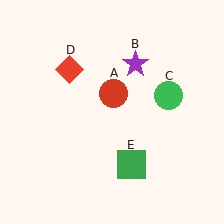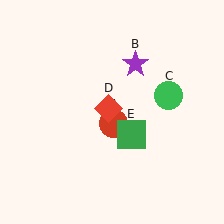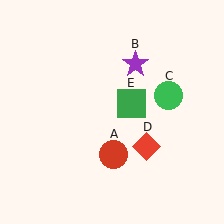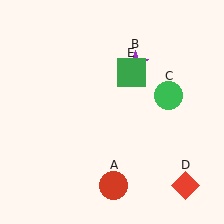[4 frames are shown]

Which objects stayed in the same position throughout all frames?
Purple star (object B) and green circle (object C) remained stationary.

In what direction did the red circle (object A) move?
The red circle (object A) moved down.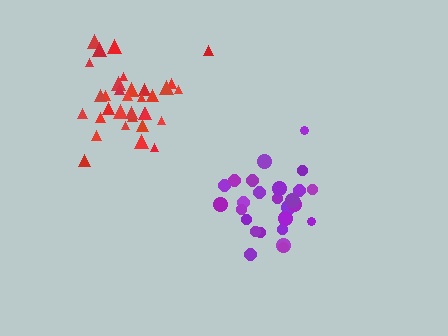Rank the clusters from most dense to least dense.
purple, red.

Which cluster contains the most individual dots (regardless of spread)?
Red (34).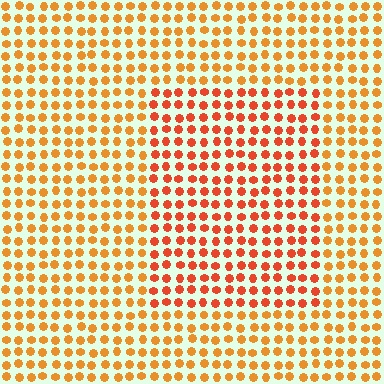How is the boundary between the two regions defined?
The boundary is defined purely by a slight shift in hue (about 24 degrees). Spacing, size, and orientation are identical on both sides.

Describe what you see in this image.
The image is filled with small orange elements in a uniform arrangement. A rectangle-shaped region is visible where the elements are tinted to a slightly different hue, forming a subtle color boundary.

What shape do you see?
I see a rectangle.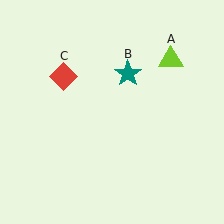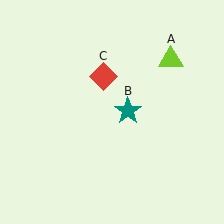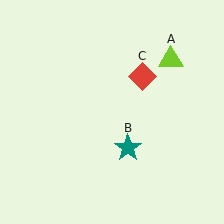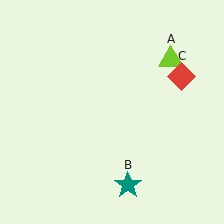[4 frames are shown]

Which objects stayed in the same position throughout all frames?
Lime triangle (object A) remained stationary.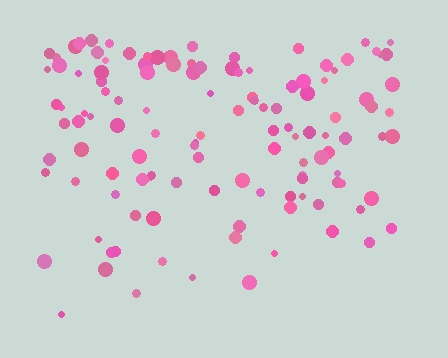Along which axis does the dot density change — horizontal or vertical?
Vertical.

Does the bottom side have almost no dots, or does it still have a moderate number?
Still a moderate number, just noticeably fewer than the top.